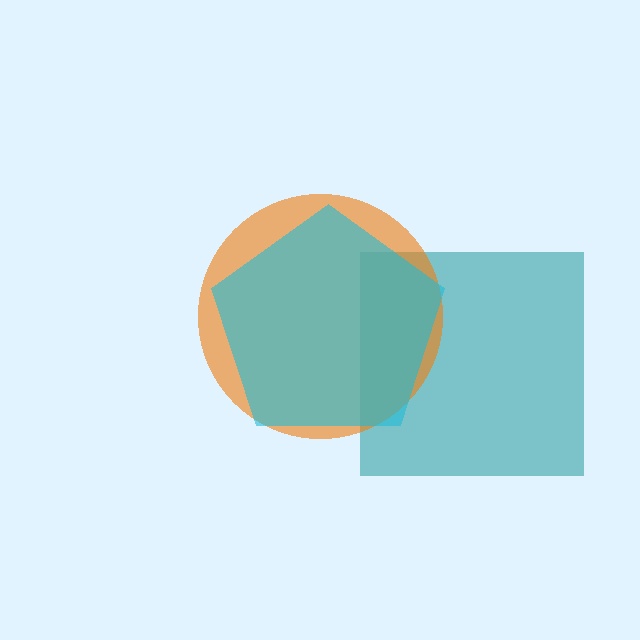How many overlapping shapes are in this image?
There are 3 overlapping shapes in the image.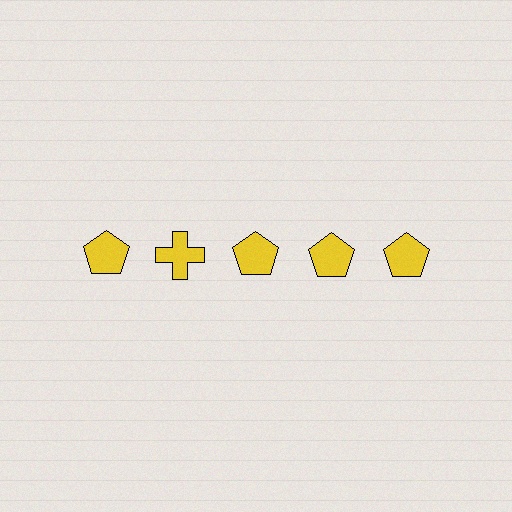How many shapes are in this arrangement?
There are 5 shapes arranged in a grid pattern.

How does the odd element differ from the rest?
It has a different shape: cross instead of pentagon.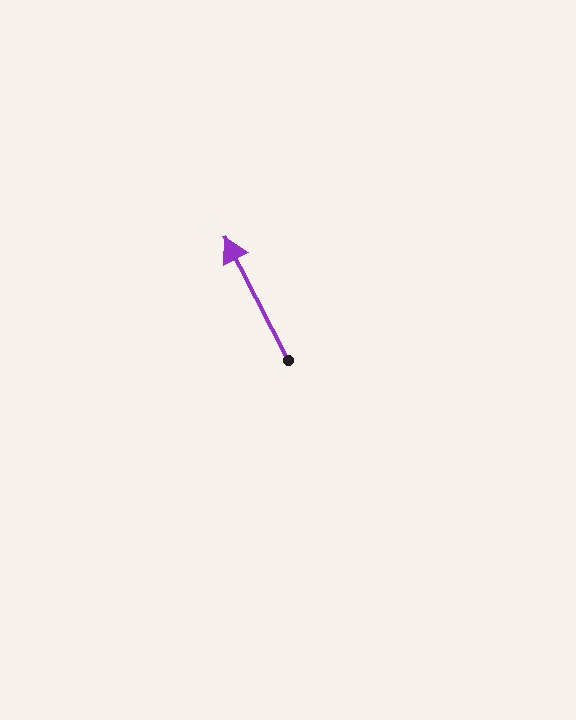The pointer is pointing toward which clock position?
Roughly 11 o'clock.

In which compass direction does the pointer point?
Northwest.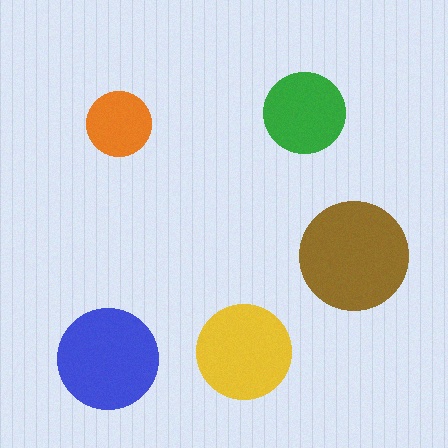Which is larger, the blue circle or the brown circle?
The brown one.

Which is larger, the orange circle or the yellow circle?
The yellow one.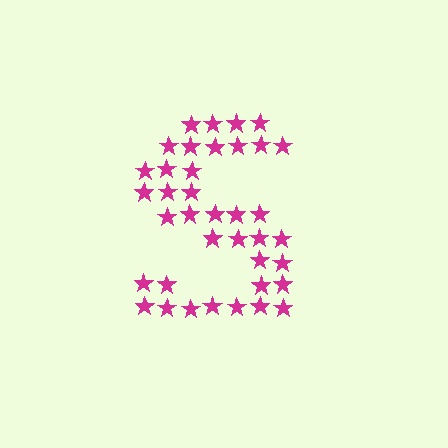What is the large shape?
The large shape is the letter S.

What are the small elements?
The small elements are stars.